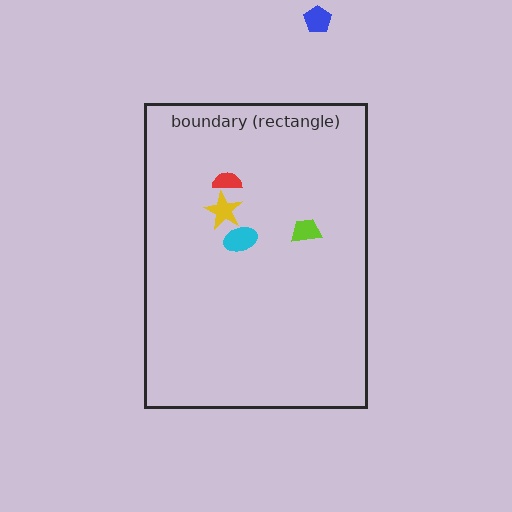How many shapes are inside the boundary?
4 inside, 1 outside.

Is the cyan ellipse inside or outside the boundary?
Inside.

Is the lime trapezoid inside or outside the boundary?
Inside.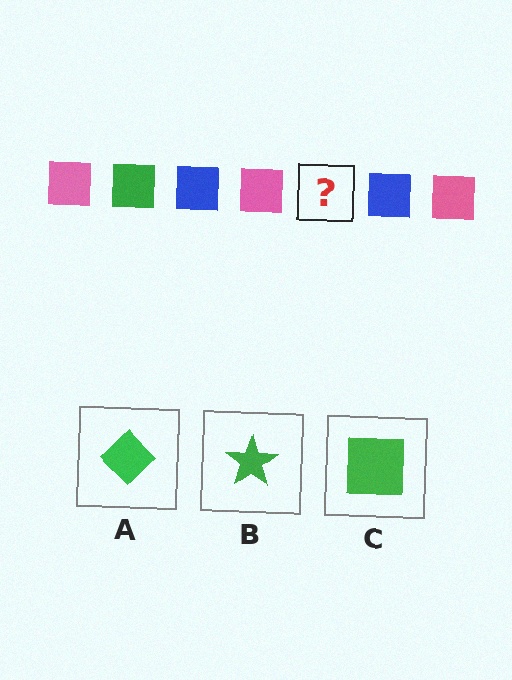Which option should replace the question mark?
Option C.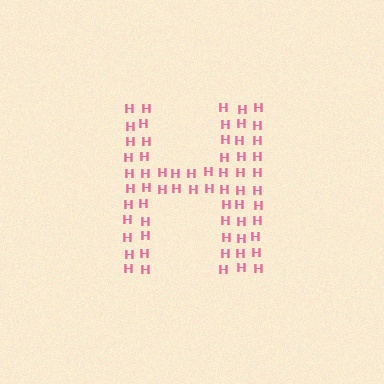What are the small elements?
The small elements are letter H's.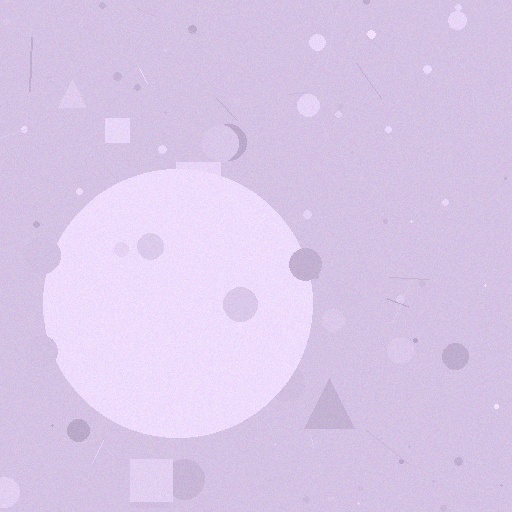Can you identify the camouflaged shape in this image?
The camouflaged shape is a circle.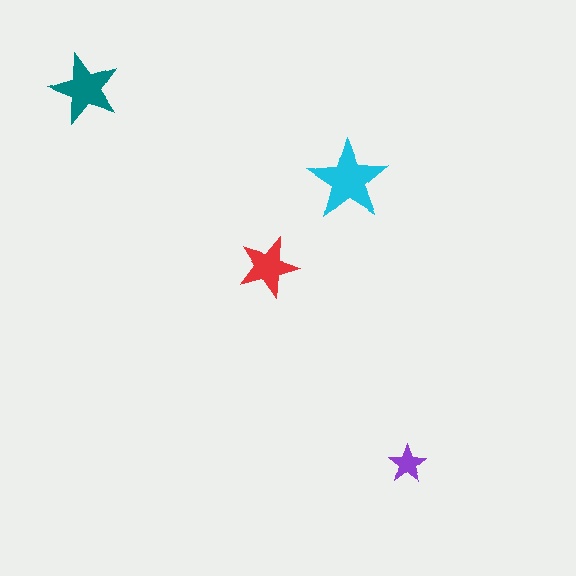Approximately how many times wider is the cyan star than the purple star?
About 2 times wider.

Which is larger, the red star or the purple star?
The red one.